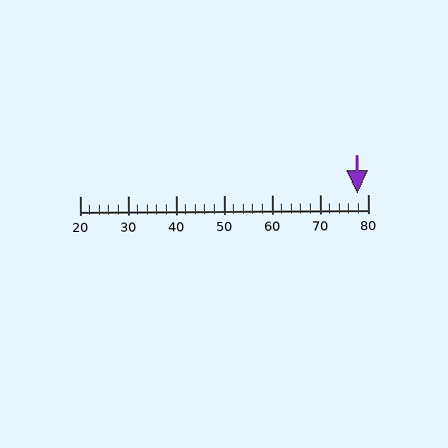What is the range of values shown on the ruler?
The ruler shows values from 20 to 80.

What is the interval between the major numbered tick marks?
The major tick marks are spaced 10 units apart.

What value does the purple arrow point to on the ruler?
The purple arrow points to approximately 78.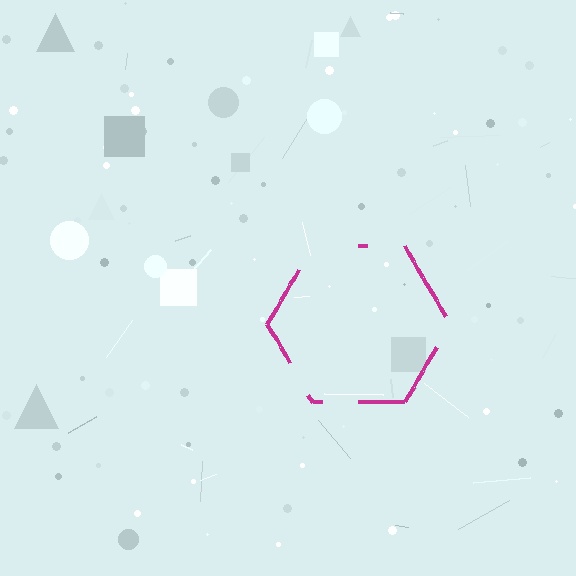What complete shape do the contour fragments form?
The contour fragments form a hexagon.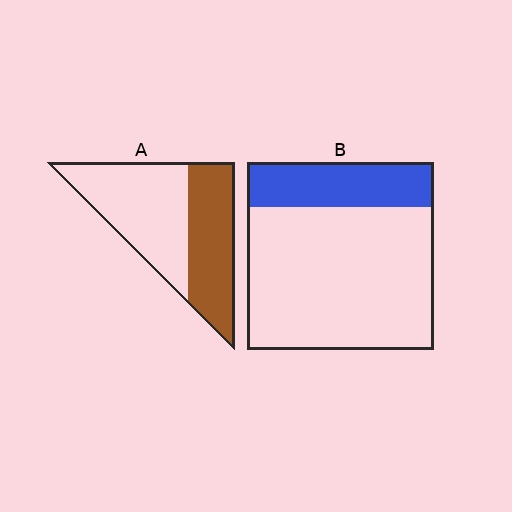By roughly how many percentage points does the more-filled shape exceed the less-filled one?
By roughly 20 percentage points (A over B).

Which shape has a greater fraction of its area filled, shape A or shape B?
Shape A.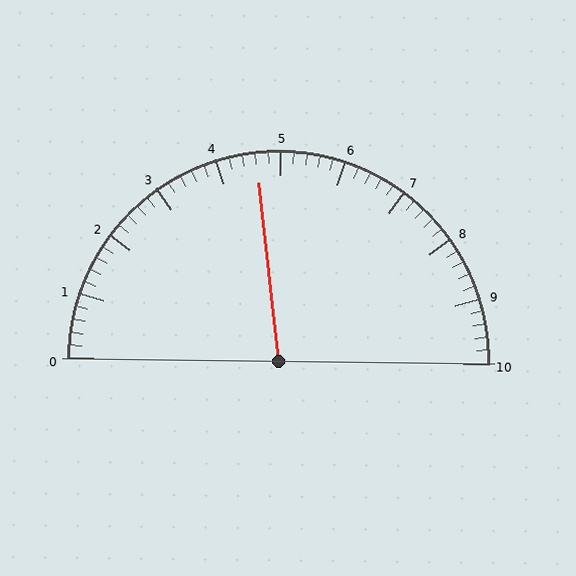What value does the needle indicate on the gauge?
The needle indicates approximately 4.6.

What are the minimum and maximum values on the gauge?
The gauge ranges from 0 to 10.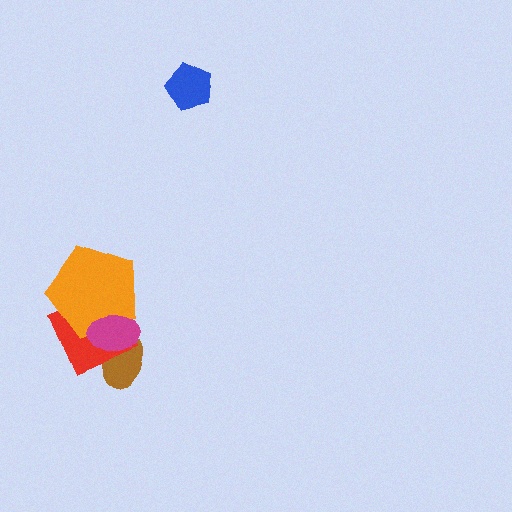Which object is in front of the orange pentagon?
The magenta ellipse is in front of the orange pentagon.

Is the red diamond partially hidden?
Yes, it is partially covered by another shape.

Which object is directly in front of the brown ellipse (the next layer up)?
The red diamond is directly in front of the brown ellipse.